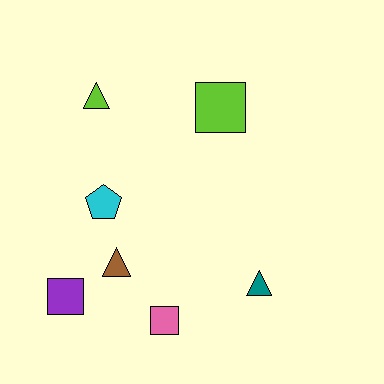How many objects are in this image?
There are 7 objects.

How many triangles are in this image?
There are 3 triangles.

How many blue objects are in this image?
There are no blue objects.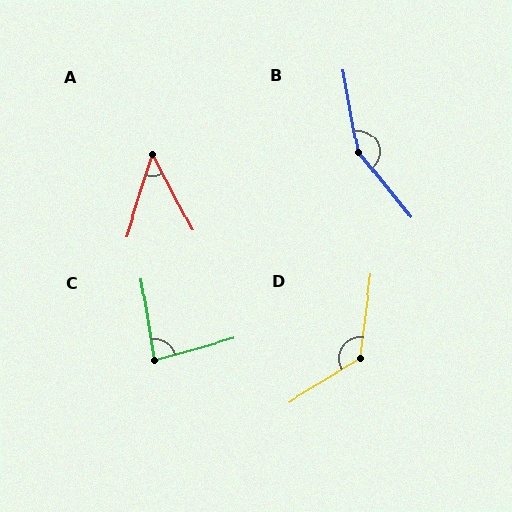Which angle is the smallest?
A, at approximately 46 degrees.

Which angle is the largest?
B, at approximately 151 degrees.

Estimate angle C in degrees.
Approximately 84 degrees.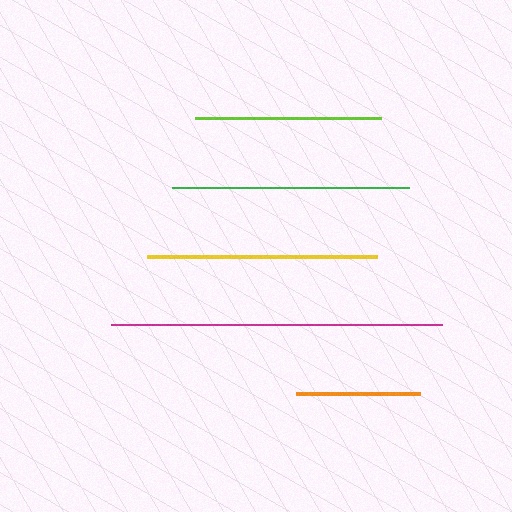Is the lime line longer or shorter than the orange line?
The lime line is longer than the orange line.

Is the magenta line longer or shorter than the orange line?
The magenta line is longer than the orange line.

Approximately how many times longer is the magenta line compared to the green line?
The magenta line is approximately 1.4 times the length of the green line.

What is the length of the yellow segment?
The yellow segment is approximately 230 pixels long.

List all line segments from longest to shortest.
From longest to shortest: magenta, green, yellow, lime, orange.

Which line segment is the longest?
The magenta line is the longest at approximately 331 pixels.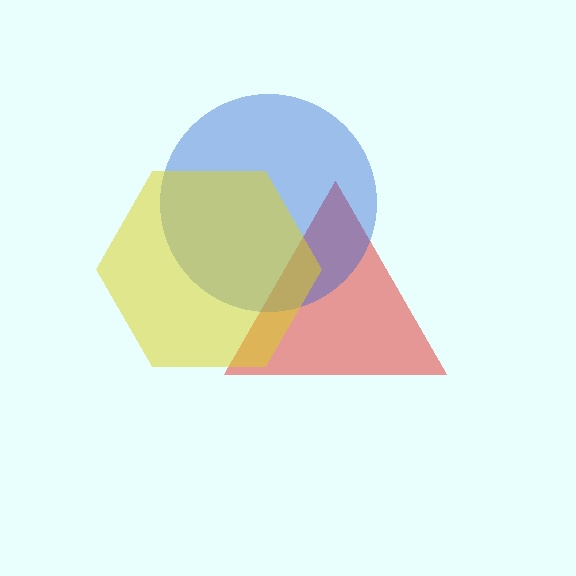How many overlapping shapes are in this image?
There are 3 overlapping shapes in the image.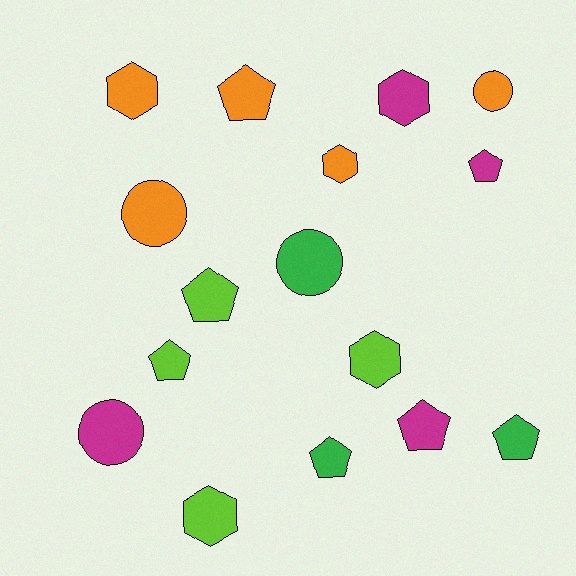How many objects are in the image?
There are 16 objects.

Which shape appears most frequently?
Pentagon, with 7 objects.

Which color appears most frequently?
Orange, with 5 objects.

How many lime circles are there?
There are no lime circles.